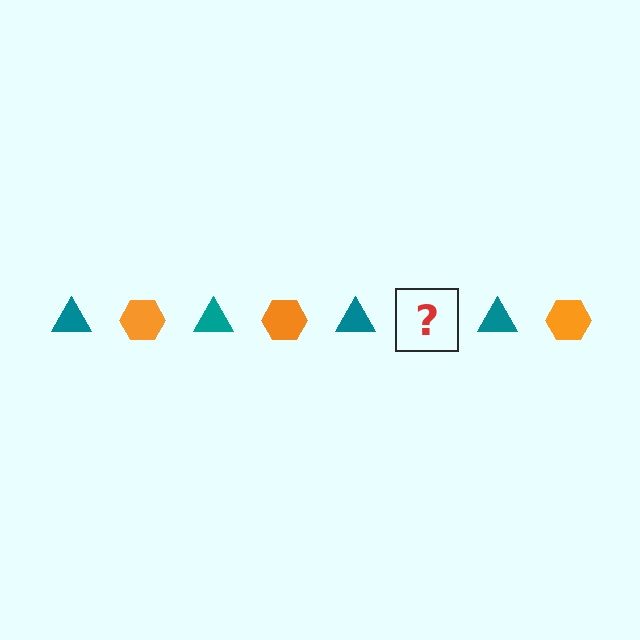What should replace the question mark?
The question mark should be replaced with an orange hexagon.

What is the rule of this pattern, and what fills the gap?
The rule is that the pattern alternates between teal triangle and orange hexagon. The gap should be filled with an orange hexagon.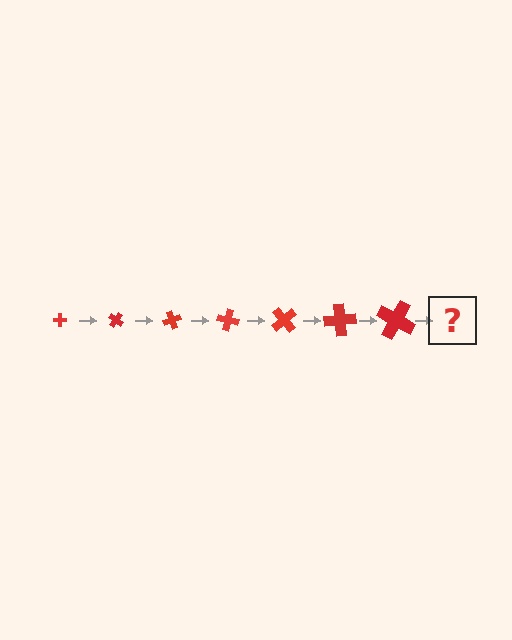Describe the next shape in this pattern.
It should be a cross, larger than the previous one and rotated 245 degrees from the start.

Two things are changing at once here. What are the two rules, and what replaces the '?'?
The two rules are that the cross grows larger each step and it rotates 35 degrees each step. The '?' should be a cross, larger than the previous one and rotated 245 degrees from the start.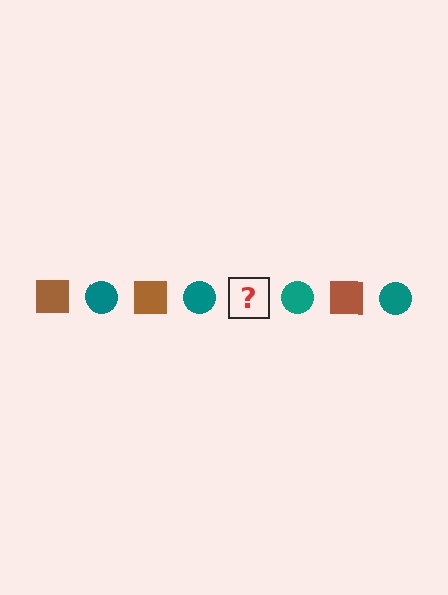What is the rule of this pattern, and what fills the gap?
The rule is that the pattern alternates between brown square and teal circle. The gap should be filled with a brown square.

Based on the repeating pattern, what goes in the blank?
The blank should be a brown square.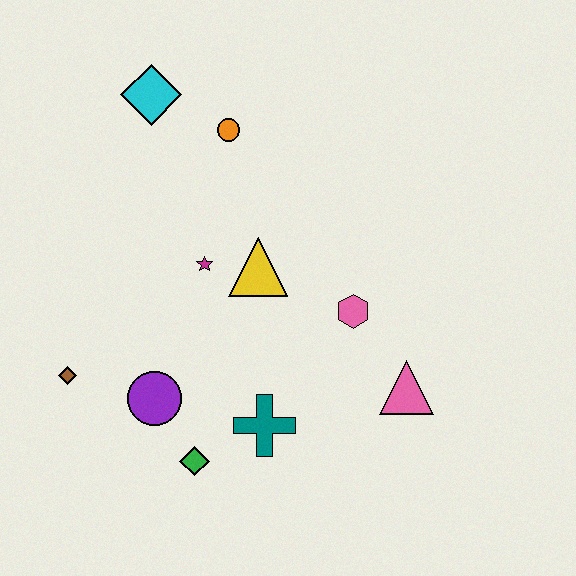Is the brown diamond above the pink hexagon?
No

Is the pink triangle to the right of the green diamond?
Yes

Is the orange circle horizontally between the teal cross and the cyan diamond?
Yes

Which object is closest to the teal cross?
The green diamond is closest to the teal cross.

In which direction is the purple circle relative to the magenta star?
The purple circle is below the magenta star.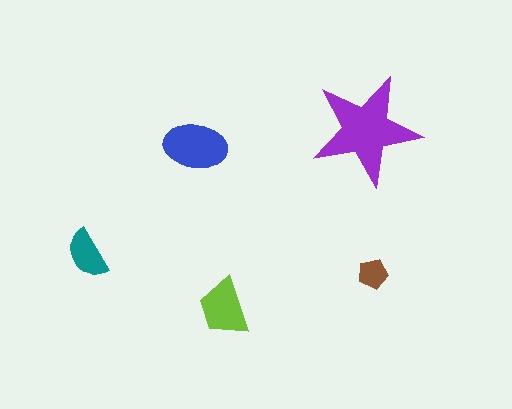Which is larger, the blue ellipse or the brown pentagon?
The blue ellipse.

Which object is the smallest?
The brown pentagon.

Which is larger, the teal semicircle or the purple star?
The purple star.